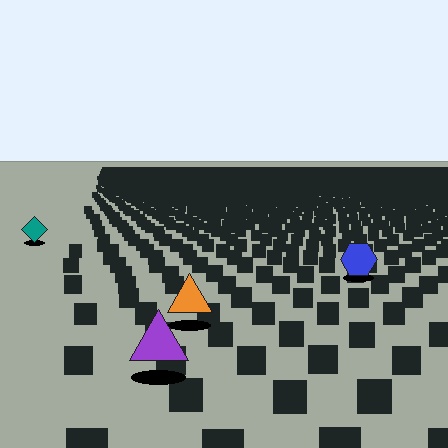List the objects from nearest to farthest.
From nearest to farthest: the purple triangle, the orange triangle, the blue hexagon, the teal diamond.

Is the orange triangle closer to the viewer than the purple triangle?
No. The purple triangle is closer — you can tell from the texture gradient: the ground texture is coarser near it.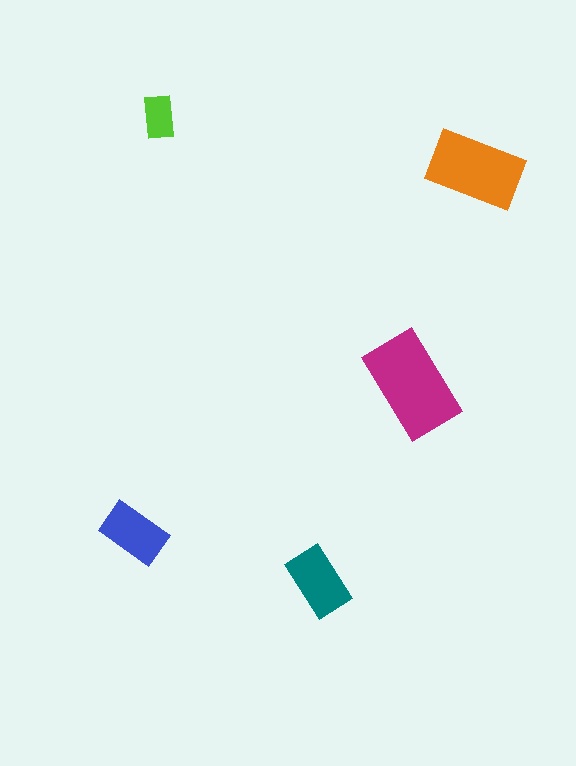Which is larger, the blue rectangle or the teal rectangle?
The teal one.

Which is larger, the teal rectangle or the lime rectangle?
The teal one.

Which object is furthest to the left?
The blue rectangle is leftmost.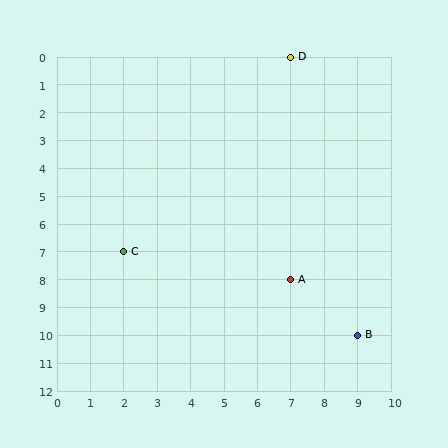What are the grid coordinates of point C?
Point C is at grid coordinates (2, 7).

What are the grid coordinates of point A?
Point A is at grid coordinates (7, 8).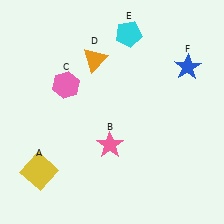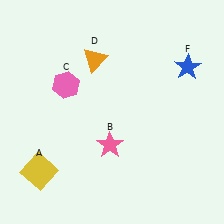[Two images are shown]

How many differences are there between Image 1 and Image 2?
There is 1 difference between the two images.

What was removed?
The cyan pentagon (E) was removed in Image 2.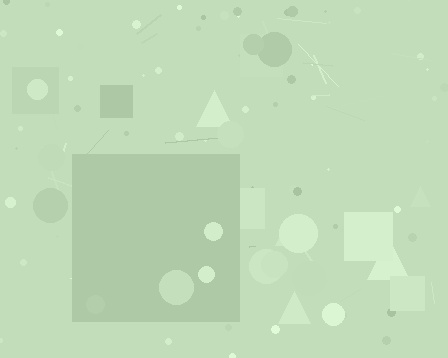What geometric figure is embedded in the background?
A square is embedded in the background.